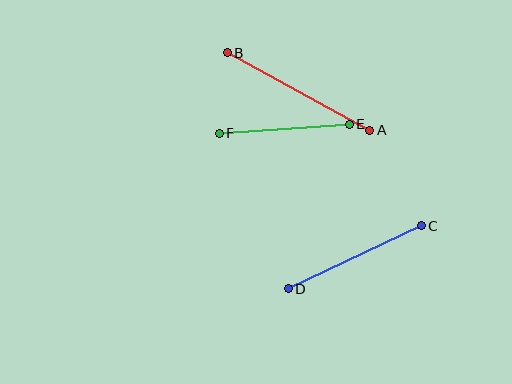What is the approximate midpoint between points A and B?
The midpoint is at approximately (299, 92) pixels.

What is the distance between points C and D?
The distance is approximately 147 pixels.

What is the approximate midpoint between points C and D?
The midpoint is at approximately (355, 257) pixels.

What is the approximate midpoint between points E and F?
The midpoint is at approximately (284, 129) pixels.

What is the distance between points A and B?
The distance is approximately 162 pixels.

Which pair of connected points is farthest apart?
Points A and B are farthest apart.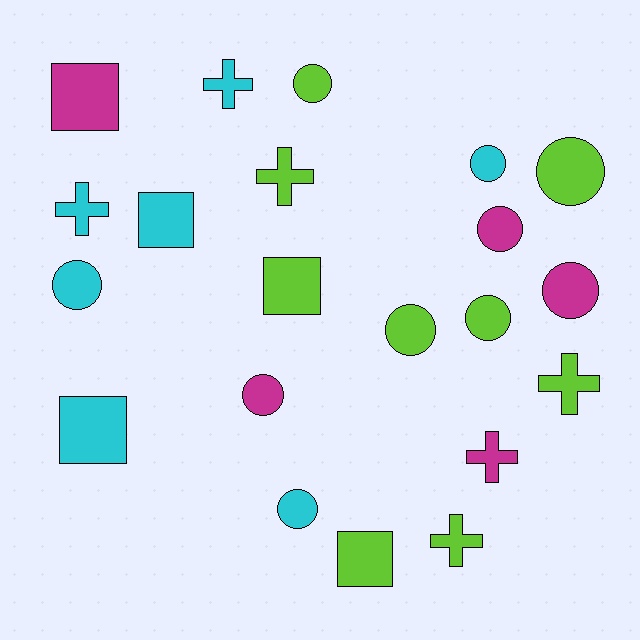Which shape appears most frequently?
Circle, with 10 objects.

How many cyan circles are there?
There are 3 cyan circles.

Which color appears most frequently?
Lime, with 9 objects.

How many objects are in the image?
There are 21 objects.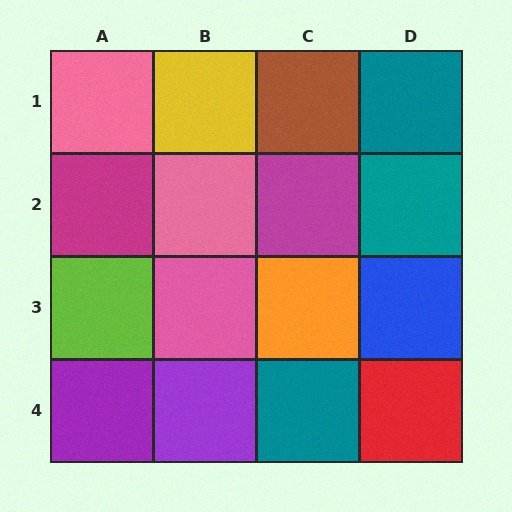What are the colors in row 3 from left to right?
Lime, pink, orange, blue.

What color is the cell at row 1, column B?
Yellow.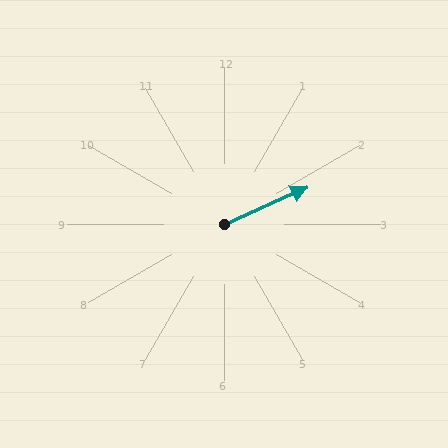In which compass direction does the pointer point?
Northeast.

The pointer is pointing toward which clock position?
Roughly 2 o'clock.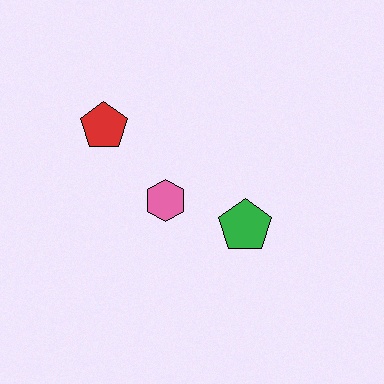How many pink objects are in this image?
There is 1 pink object.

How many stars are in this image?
There are no stars.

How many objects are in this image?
There are 3 objects.